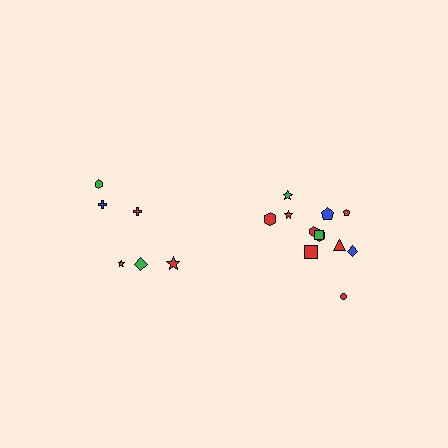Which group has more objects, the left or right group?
The right group.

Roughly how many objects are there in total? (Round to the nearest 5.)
Roughly 20 objects in total.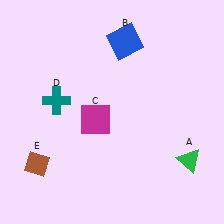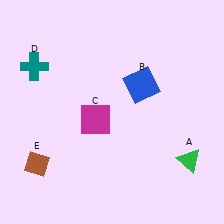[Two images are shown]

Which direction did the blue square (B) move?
The blue square (B) moved down.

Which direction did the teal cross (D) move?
The teal cross (D) moved up.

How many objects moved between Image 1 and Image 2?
2 objects moved between the two images.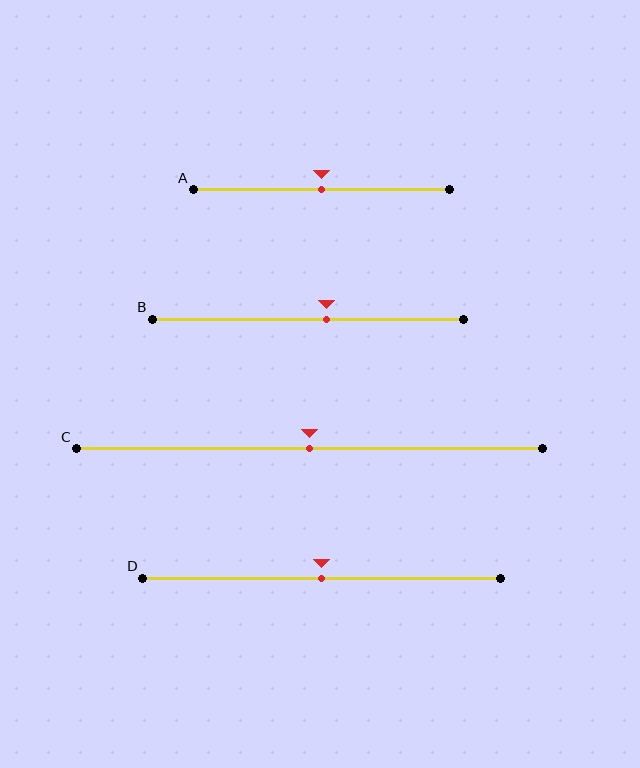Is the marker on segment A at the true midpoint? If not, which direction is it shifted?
Yes, the marker on segment A is at the true midpoint.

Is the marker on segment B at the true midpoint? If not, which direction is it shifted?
No, the marker on segment B is shifted to the right by about 6% of the segment length.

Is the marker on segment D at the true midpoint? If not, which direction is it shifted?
Yes, the marker on segment D is at the true midpoint.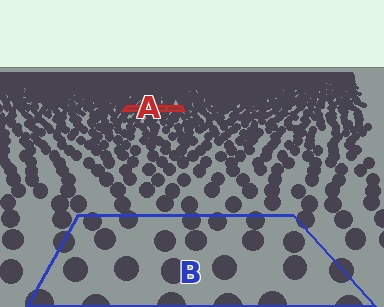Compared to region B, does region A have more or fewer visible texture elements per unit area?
Region A has more texture elements per unit area — they are packed more densely because it is farther away.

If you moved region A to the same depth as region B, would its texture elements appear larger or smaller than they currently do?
They would appear larger. At a closer depth, the same texture elements are projected at a bigger on-screen size.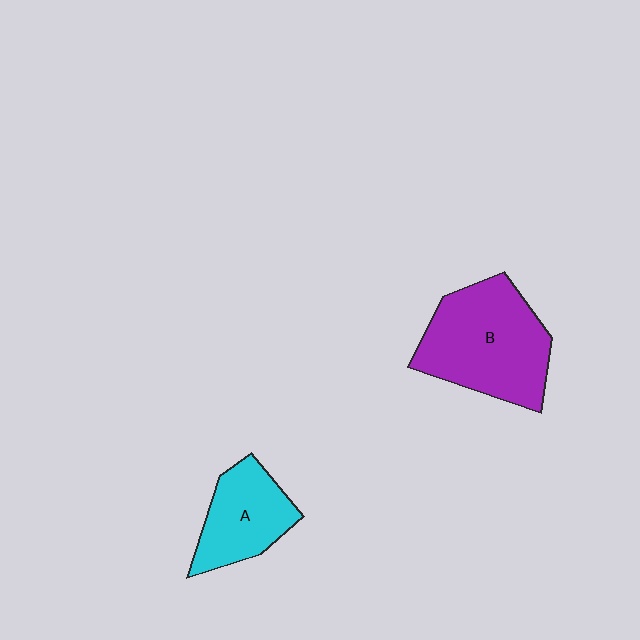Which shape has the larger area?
Shape B (purple).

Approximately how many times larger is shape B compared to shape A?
Approximately 1.7 times.